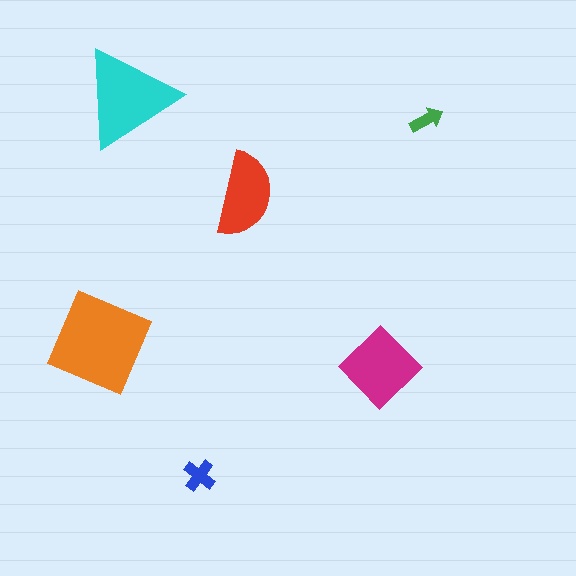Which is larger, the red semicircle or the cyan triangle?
The cyan triangle.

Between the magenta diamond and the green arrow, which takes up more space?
The magenta diamond.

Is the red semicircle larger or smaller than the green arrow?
Larger.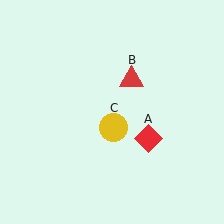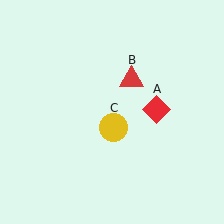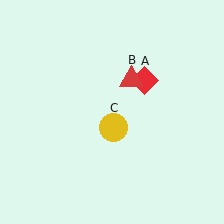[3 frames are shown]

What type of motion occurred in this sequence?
The red diamond (object A) rotated counterclockwise around the center of the scene.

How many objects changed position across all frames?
1 object changed position: red diamond (object A).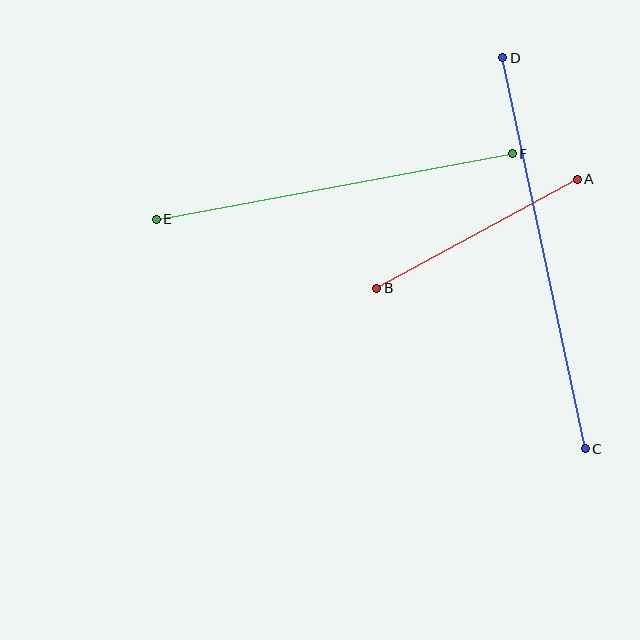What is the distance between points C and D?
The distance is approximately 400 pixels.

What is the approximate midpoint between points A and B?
The midpoint is at approximately (477, 234) pixels.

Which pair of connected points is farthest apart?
Points C and D are farthest apart.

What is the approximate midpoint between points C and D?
The midpoint is at approximately (544, 253) pixels.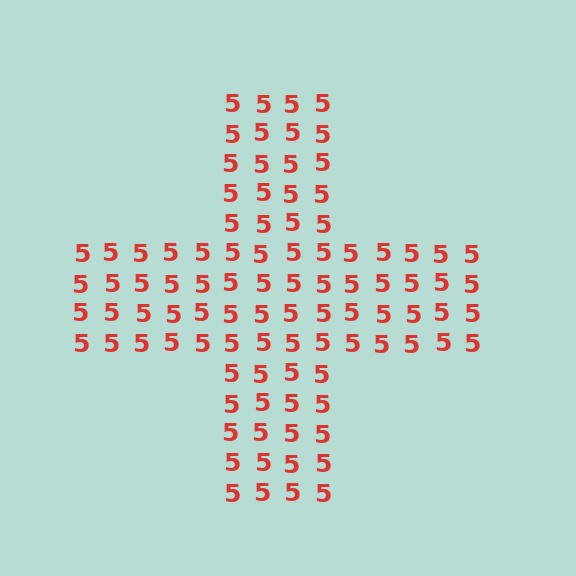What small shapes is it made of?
It is made of small digit 5's.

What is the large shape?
The large shape is a cross.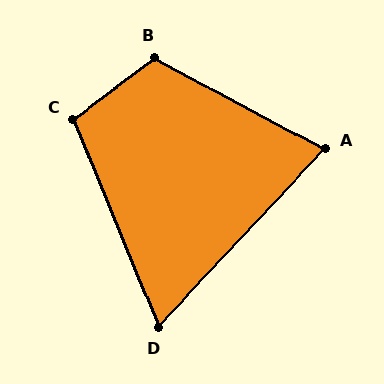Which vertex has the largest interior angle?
B, at approximately 115 degrees.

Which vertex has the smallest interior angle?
D, at approximately 65 degrees.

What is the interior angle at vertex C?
Approximately 105 degrees (obtuse).